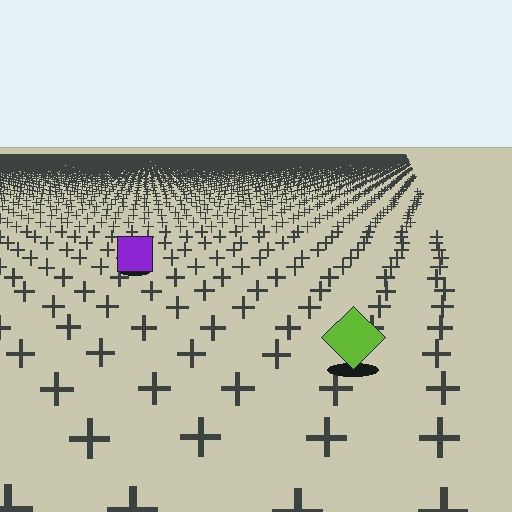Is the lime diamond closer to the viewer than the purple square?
Yes. The lime diamond is closer — you can tell from the texture gradient: the ground texture is coarser near it.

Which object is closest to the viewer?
The lime diamond is closest. The texture marks near it are larger and more spread out.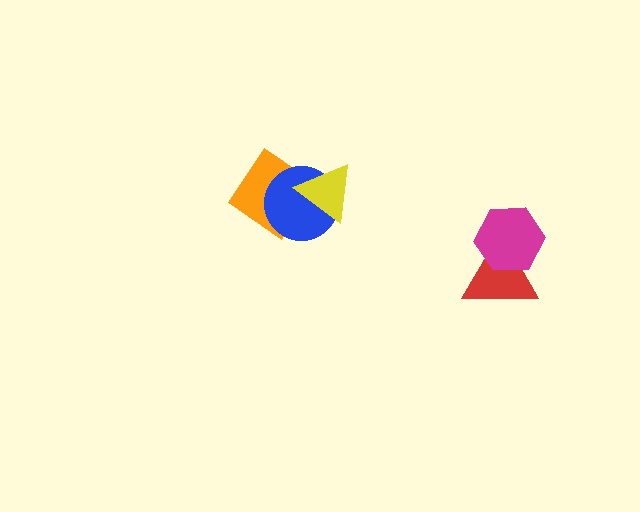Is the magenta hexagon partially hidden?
No, no other shape covers it.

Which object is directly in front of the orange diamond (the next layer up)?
The blue circle is directly in front of the orange diamond.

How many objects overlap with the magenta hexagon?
1 object overlaps with the magenta hexagon.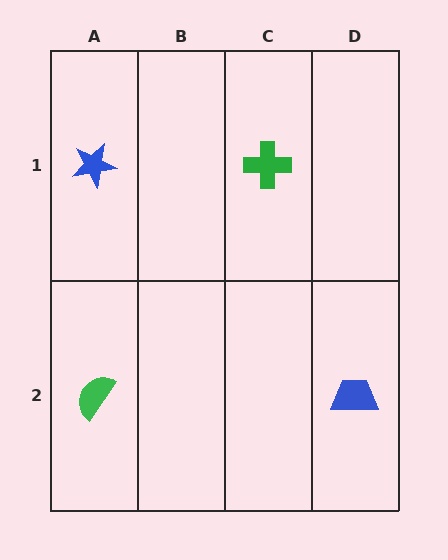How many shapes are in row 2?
2 shapes.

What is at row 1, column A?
A blue star.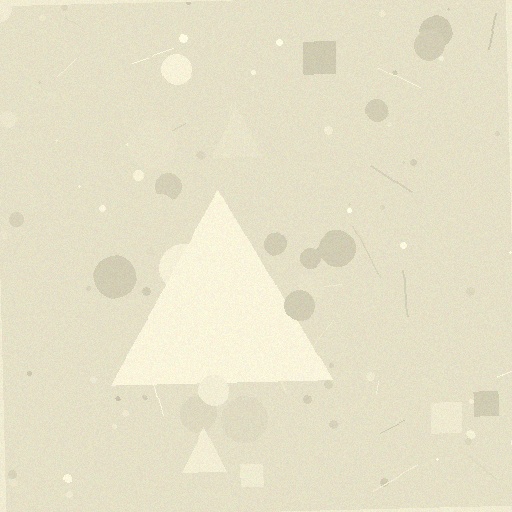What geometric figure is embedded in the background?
A triangle is embedded in the background.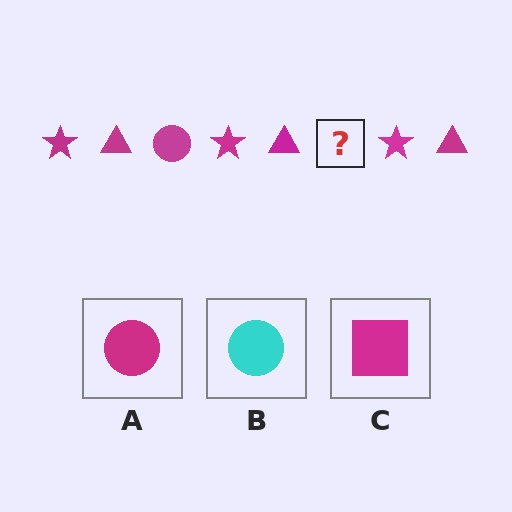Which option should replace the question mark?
Option A.